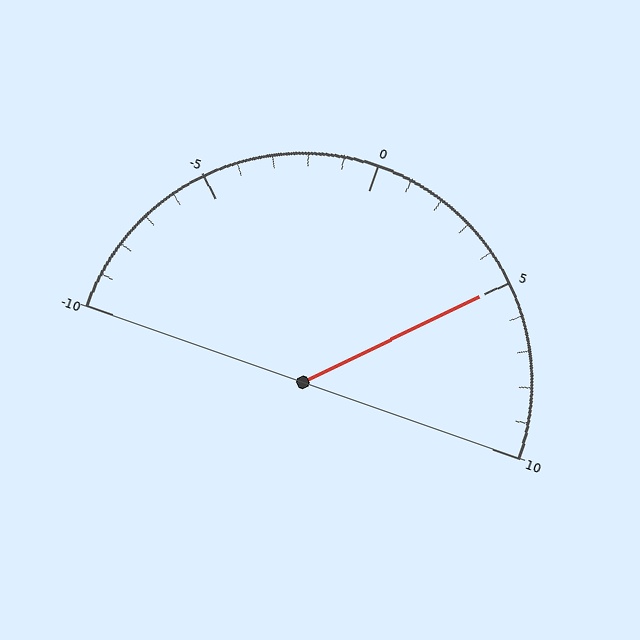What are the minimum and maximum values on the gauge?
The gauge ranges from -10 to 10.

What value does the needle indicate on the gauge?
The needle indicates approximately 5.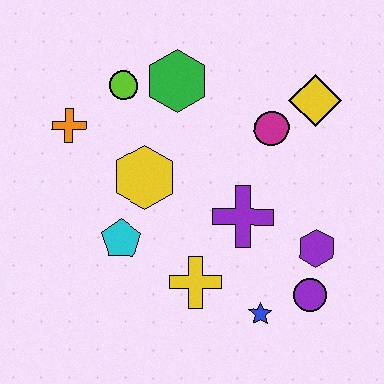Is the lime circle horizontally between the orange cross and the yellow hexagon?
Yes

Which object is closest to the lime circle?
The green hexagon is closest to the lime circle.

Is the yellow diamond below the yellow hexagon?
No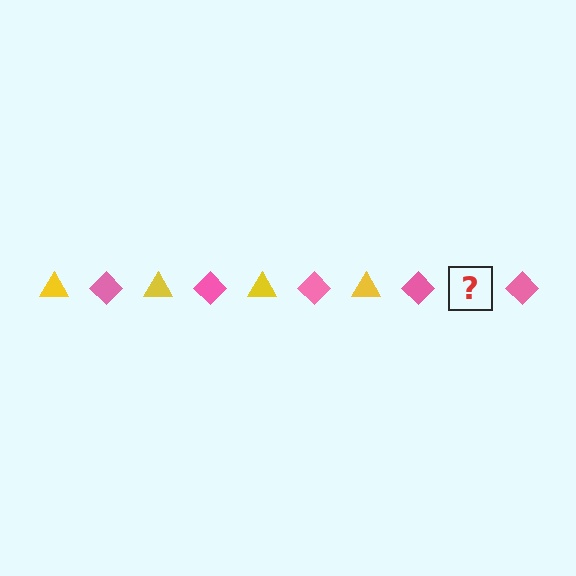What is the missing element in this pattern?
The missing element is a yellow triangle.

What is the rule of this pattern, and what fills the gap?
The rule is that the pattern alternates between yellow triangle and pink diamond. The gap should be filled with a yellow triangle.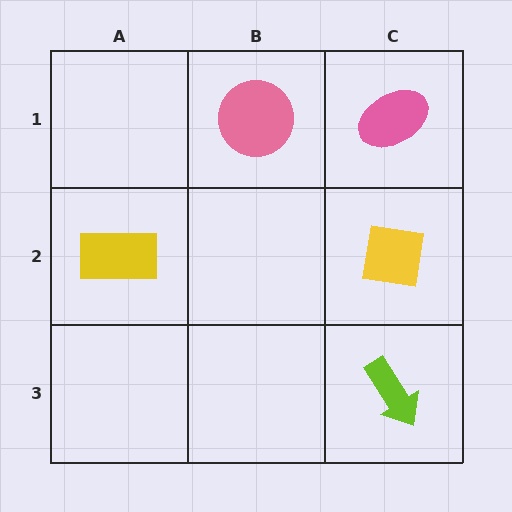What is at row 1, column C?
A pink ellipse.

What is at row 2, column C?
A yellow square.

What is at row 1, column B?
A pink circle.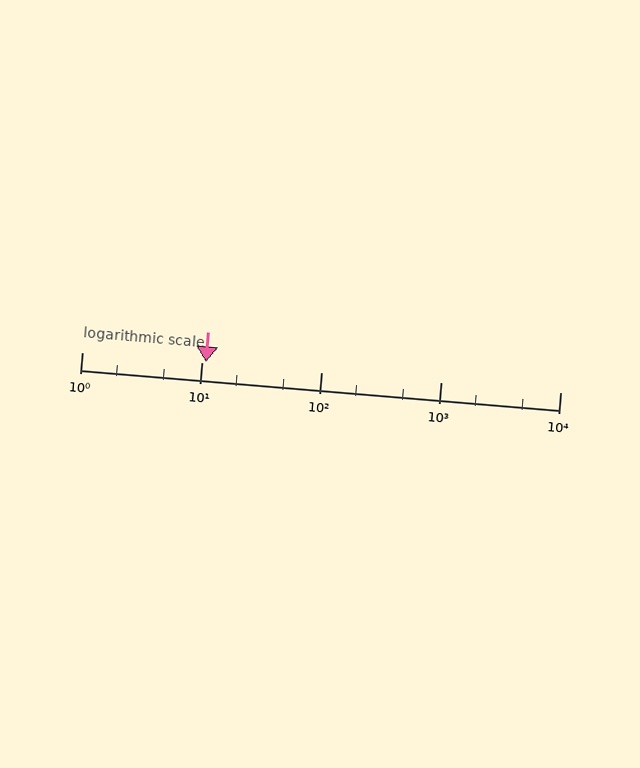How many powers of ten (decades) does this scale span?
The scale spans 4 decades, from 1 to 10000.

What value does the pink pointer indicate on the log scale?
The pointer indicates approximately 11.